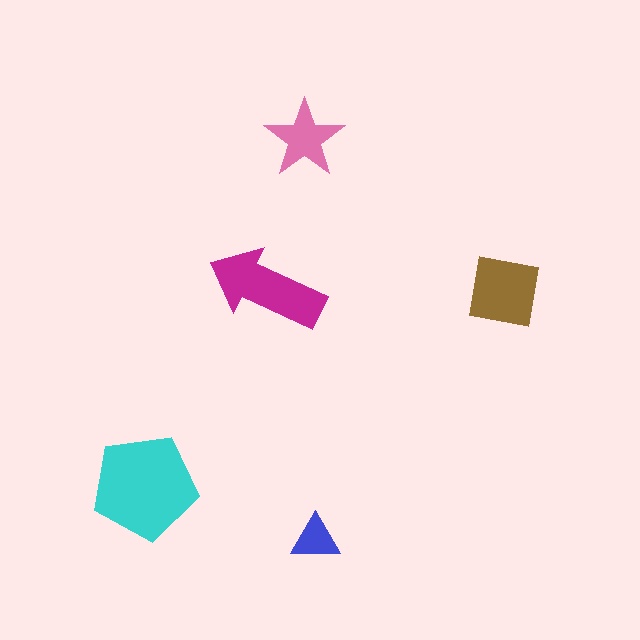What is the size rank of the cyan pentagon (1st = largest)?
1st.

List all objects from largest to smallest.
The cyan pentagon, the magenta arrow, the brown square, the pink star, the blue triangle.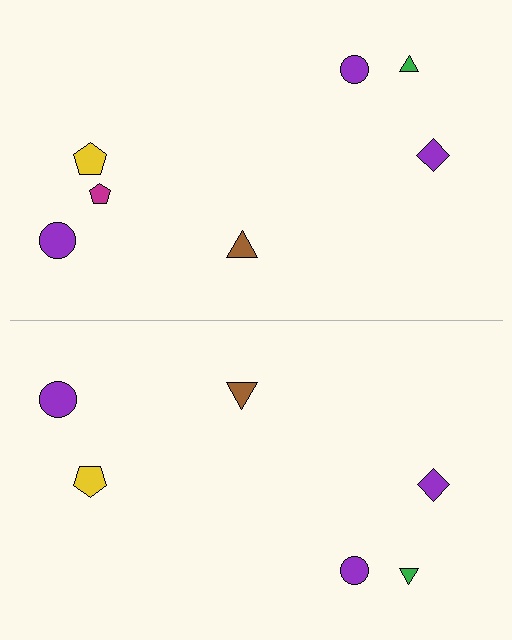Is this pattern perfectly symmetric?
No, the pattern is not perfectly symmetric. A magenta pentagon is missing from the bottom side.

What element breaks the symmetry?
A magenta pentagon is missing from the bottom side.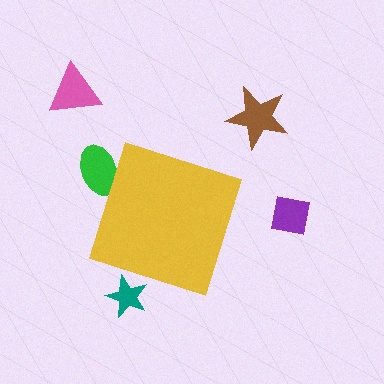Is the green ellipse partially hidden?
Yes, the green ellipse is partially hidden behind the yellow diamond.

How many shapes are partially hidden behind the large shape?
2 shapes are partially hidden.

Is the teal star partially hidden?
Yes, the teal star is partially hidden behind the yellow diamond.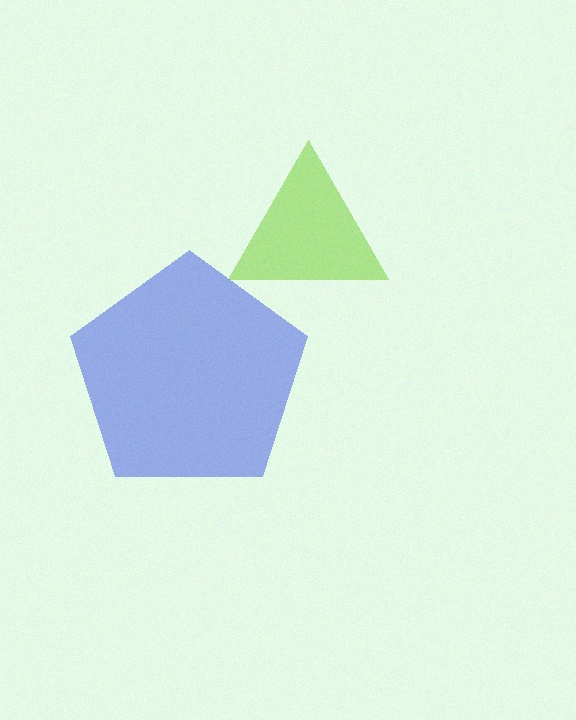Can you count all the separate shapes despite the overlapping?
Yes, there are 2 separate shapes.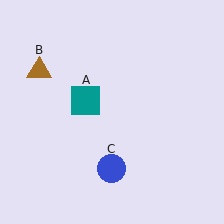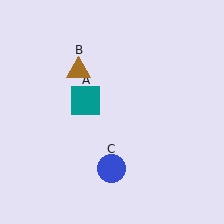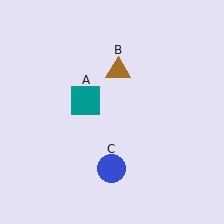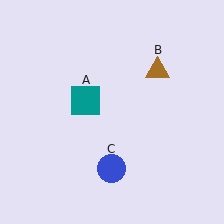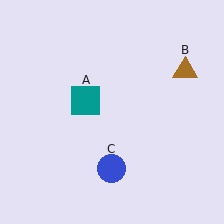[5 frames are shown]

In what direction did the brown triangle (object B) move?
The brown triangle (object B) moved right.